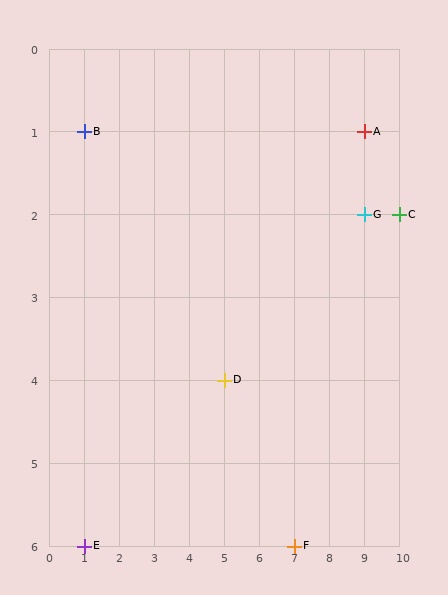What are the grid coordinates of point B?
Point B is at grid coordinates (1, 1).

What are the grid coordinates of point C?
Point C is at grid coordinates (10, 2).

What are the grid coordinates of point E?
Point E is at grid coordinates (1, 6).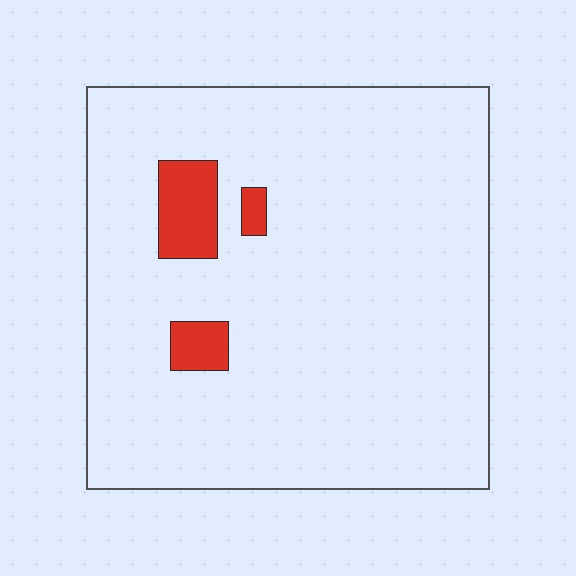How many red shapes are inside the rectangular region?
3.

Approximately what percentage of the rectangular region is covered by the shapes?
Approximately 5%.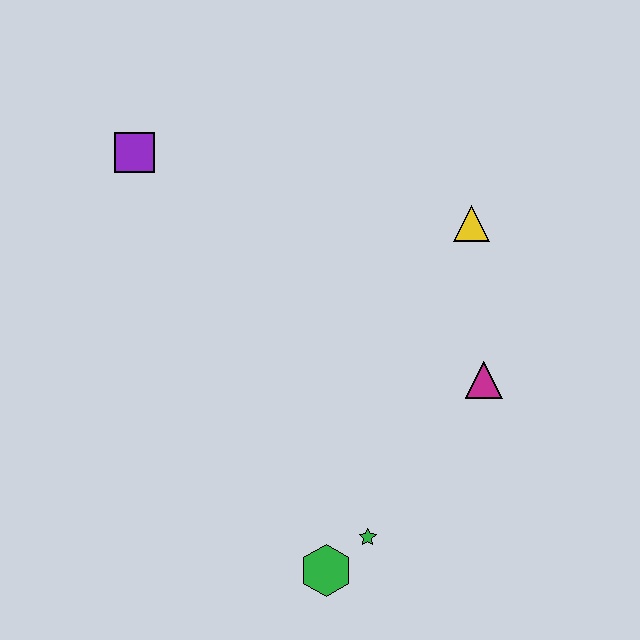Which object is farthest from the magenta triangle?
The purple square is farthest from the magenta triangle.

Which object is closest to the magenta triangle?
The yellow triangle is closest to the magenta triangle.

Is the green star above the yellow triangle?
No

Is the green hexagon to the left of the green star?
Yes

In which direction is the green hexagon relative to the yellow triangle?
The green hexagon is below the yellow triangle.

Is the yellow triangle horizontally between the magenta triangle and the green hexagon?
Yes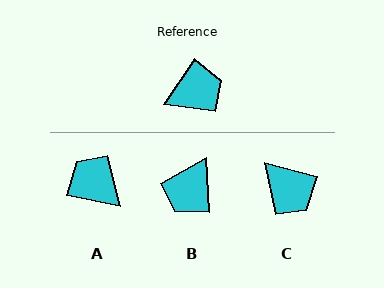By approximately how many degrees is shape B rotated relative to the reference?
Approximately 143 degrees clockwise.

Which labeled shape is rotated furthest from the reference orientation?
B, about 143 degrees away.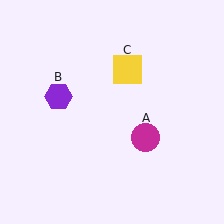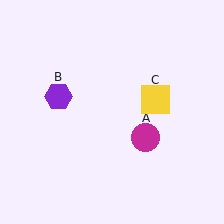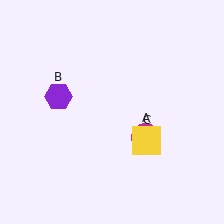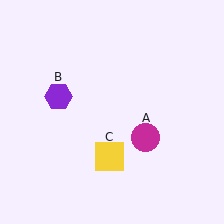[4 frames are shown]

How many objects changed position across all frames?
1 object changed position: yellow square (object C).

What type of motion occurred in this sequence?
The yellow square (object C) rotated clockwise around the center of the scene.